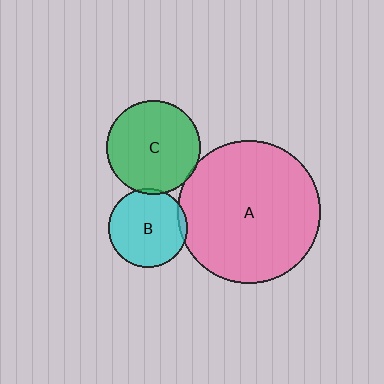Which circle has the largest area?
Circle A (pink).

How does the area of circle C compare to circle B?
Approximately 1.4 times.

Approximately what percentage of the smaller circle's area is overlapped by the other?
Approximately 5%.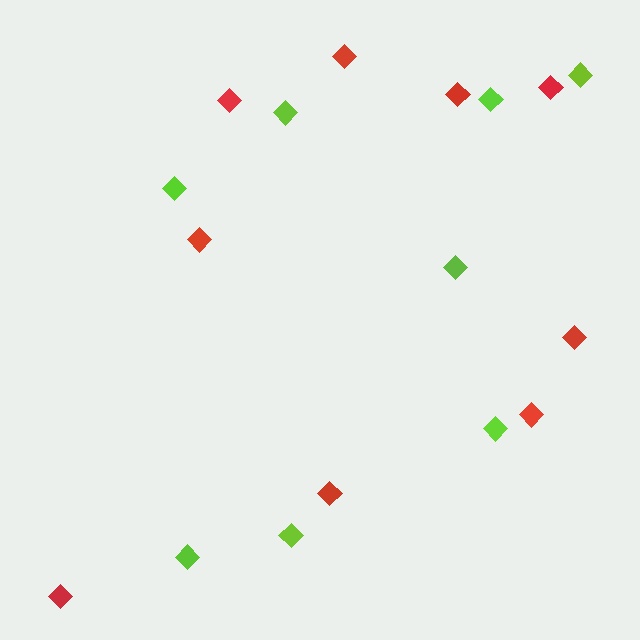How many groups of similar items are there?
There are 2 groups: one group of red diamonds (9) and one group of lime diamonds (8).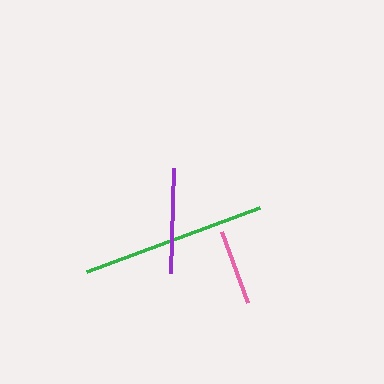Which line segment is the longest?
The green line is the longest at approximately 185 pixels.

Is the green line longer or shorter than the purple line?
The green line is longer than the purple line.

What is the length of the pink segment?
The pink segment is approximately 76 pixels long.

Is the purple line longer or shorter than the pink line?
The purple line is longer than the pink line.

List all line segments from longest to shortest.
From longest to shortest: green, purple, pink.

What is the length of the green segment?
The green segment is approximately 185 pixels long.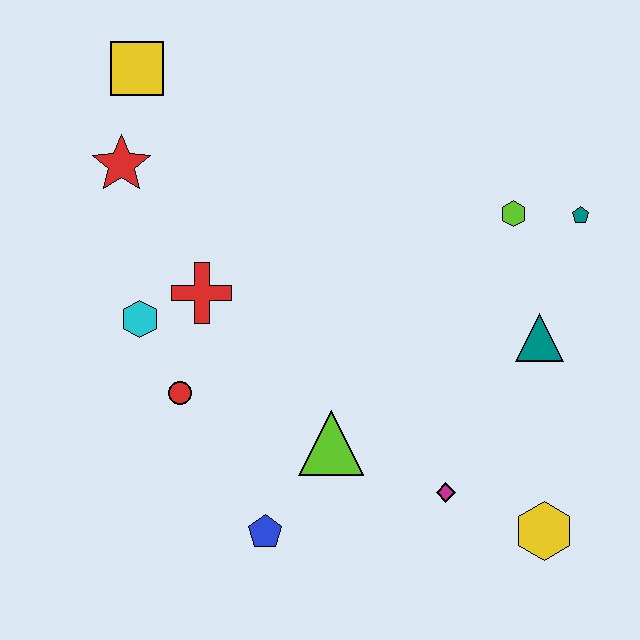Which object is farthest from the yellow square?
The yellow hexagon is farthest from the yellow square.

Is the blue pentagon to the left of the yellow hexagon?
Yes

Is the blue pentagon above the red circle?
No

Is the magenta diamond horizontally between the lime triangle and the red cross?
No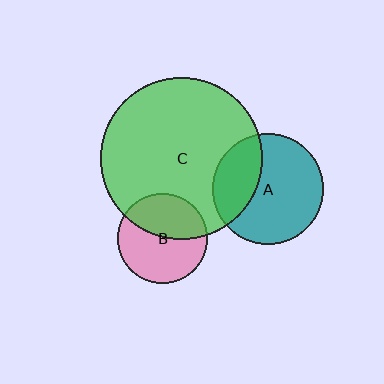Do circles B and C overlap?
Yes.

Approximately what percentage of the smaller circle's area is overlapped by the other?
Approximately 40%.